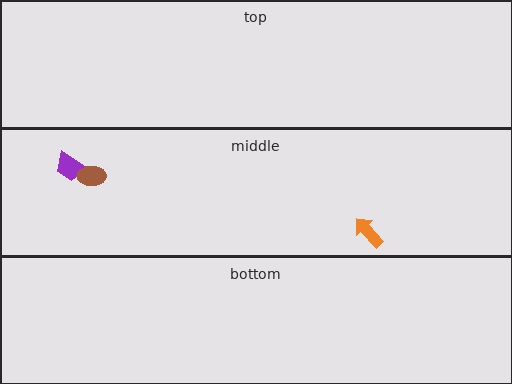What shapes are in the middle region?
The purple trapezoid, the brown ellipse, the orange arrow.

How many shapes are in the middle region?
3.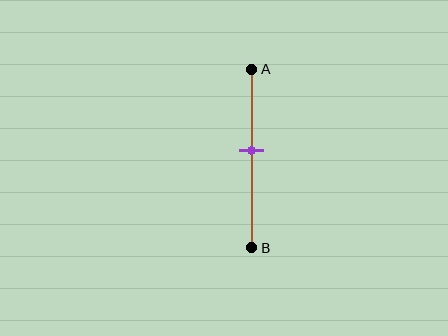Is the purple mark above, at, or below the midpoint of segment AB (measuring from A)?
The purple mark is above the midpoint of segment AB.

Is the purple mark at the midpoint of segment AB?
No, the mark is at about 45% from A, not at the 50% midpoint.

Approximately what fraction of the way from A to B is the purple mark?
The purple mark is approximately 45% of the way from A to B.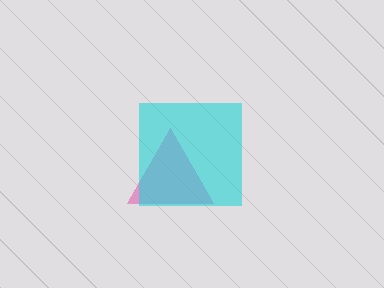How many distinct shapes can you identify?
There are 2 distinct shapes: a pink triangle, a cyan square.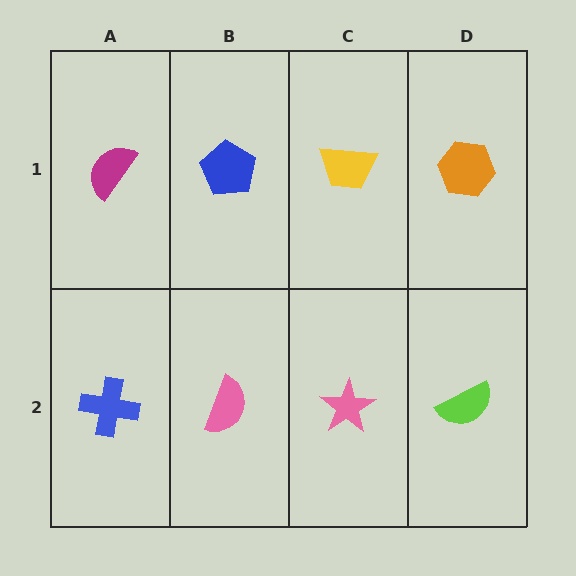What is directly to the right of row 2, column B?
A pink star.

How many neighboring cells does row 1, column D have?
2.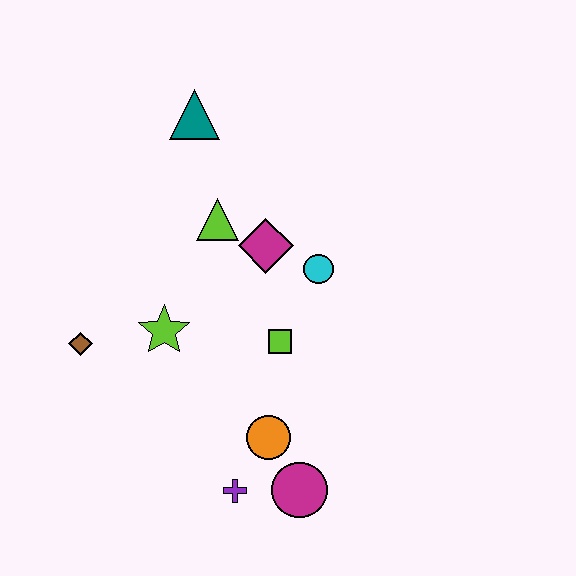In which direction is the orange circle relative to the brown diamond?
The orange circle is to the right of the brown diamond.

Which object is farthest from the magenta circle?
The teal triangle is farthest from the magenta circle.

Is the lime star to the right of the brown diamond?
Yes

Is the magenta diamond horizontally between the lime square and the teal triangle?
Yes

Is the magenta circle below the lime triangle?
Yes